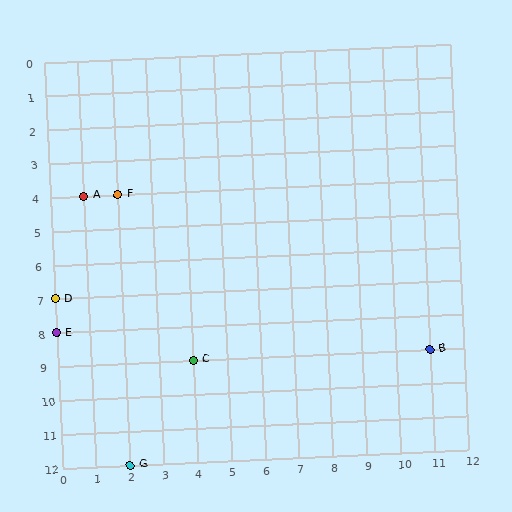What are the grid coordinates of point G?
Point G is at grid coordinates (2, 12).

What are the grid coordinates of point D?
Point D is at grid coordinates (0, 7).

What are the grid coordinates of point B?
Point B is at grid coordinates (11, 9).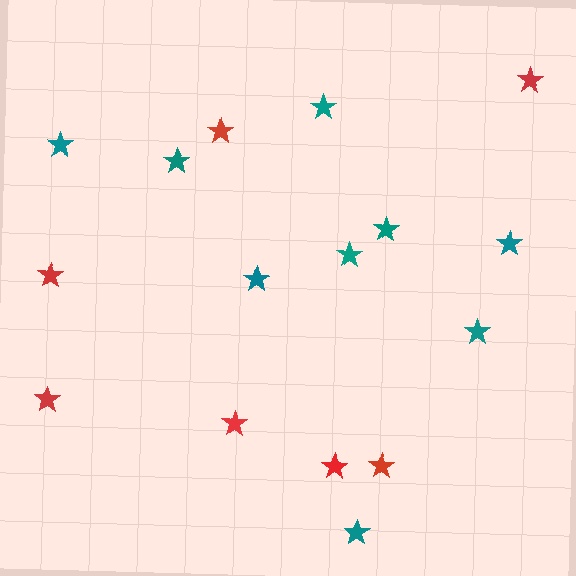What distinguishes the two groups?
There are 2 groups: one group of red stars (7) and one group of teal stars (9).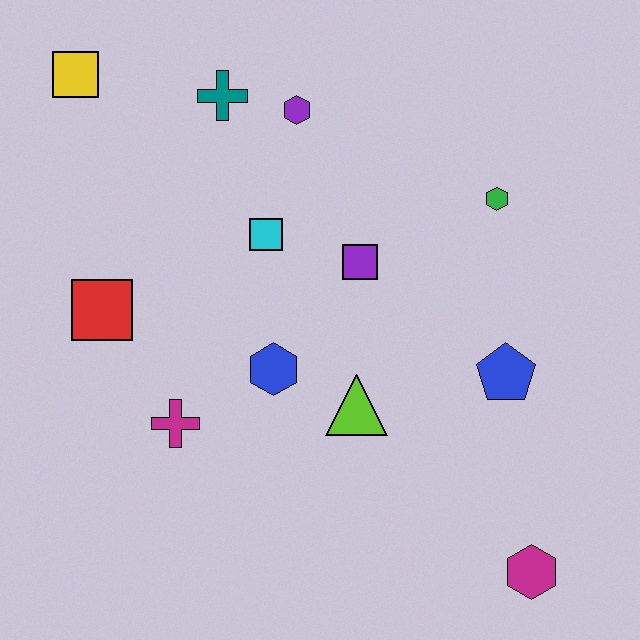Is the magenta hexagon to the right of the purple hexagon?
Yes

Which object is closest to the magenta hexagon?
The blue pentagon is closest to the magenta hexagon.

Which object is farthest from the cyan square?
The magenta hexagon is farthest from the cyan square.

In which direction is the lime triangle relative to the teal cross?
The lime triangle is below the teal cross.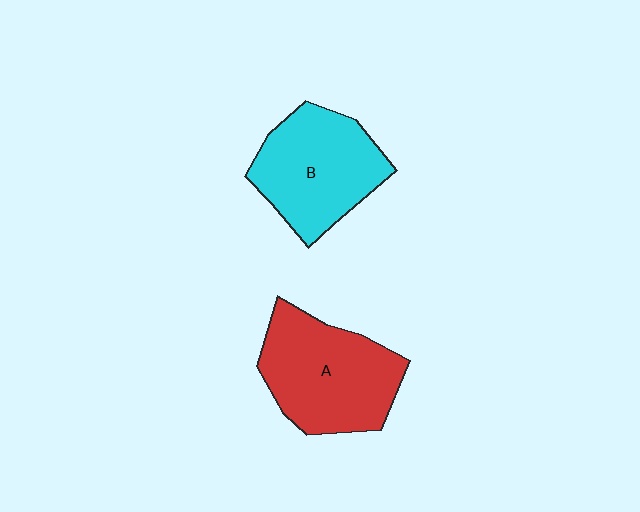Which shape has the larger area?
Shape A (red).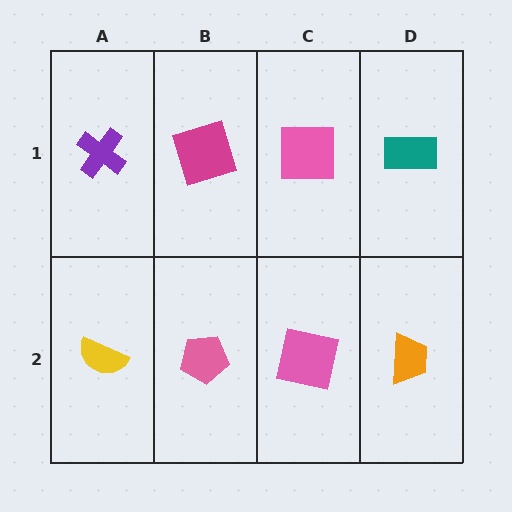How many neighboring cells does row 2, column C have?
3.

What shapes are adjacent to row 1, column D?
An orange trapezoid (row 2, column D), a pink square (row 1, column C).